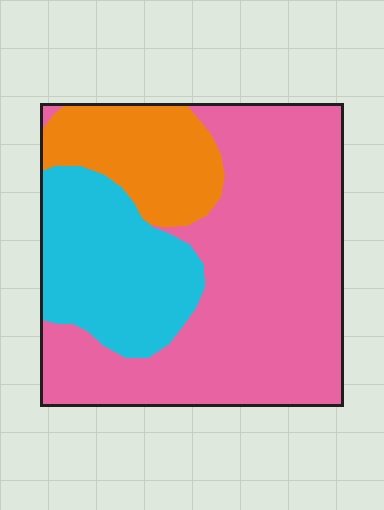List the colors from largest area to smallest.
From largest to smallest: pink, cyan, orange.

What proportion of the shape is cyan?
Cyan covers roughly 25% of the shape.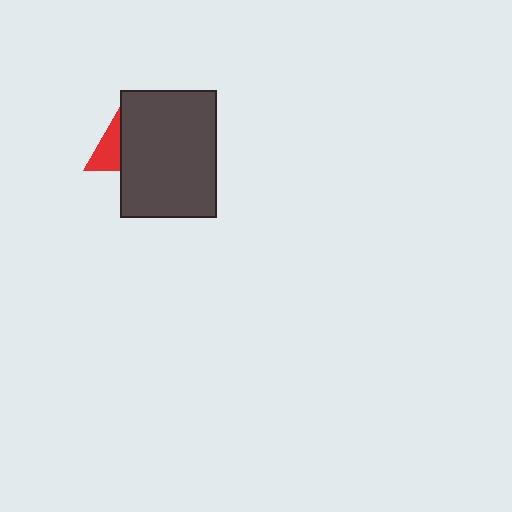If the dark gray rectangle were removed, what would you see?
You would see the complete red triangle.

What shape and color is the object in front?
The object in front is a dark gray rectangle.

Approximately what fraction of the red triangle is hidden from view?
Roughly 68% of the red triangle is hidden behind the dark gray rectangle.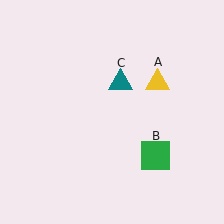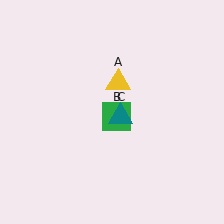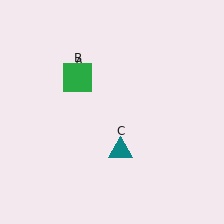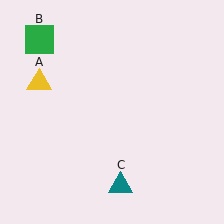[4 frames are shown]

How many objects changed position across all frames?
3 objects changed position: yellow triangle (object A), green square (object B), teal triangle (object C).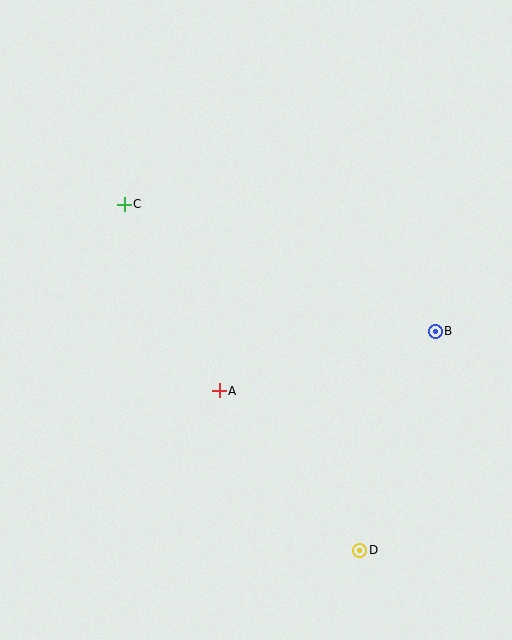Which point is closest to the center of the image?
Point A at (219, 391) is closest to the center.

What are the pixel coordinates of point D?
Point D is at (360, 550).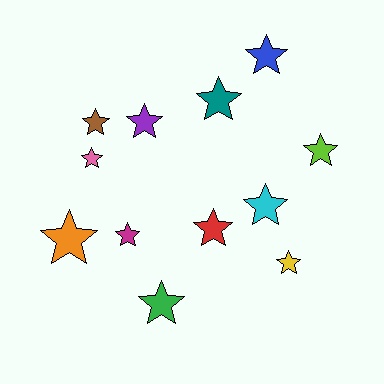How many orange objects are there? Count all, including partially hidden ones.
There is 1 orange object.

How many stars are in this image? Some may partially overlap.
There are 12 stars.